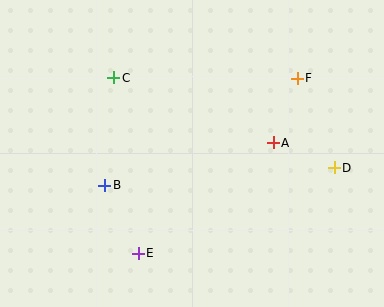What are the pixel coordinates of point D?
Point D is at (334, 168).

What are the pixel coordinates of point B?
Point B is at (105, 185).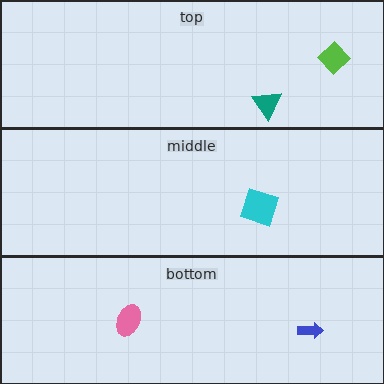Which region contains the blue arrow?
The bottom region.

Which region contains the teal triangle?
The top region.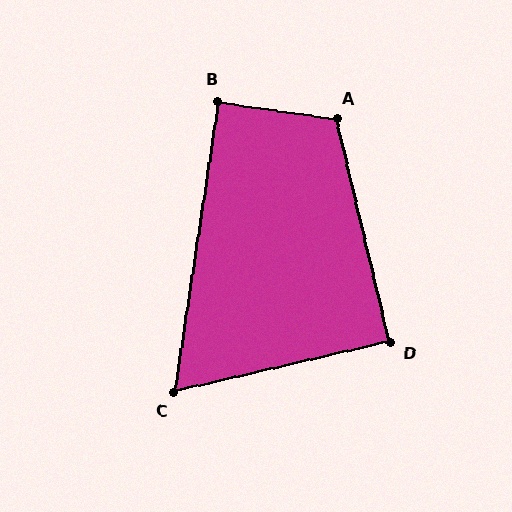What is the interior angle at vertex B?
Approximately 90 degrees (approximately right).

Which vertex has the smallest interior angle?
C, at approximately 68 degrees.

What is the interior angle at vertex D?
Approximately 90 degrees (approximately right).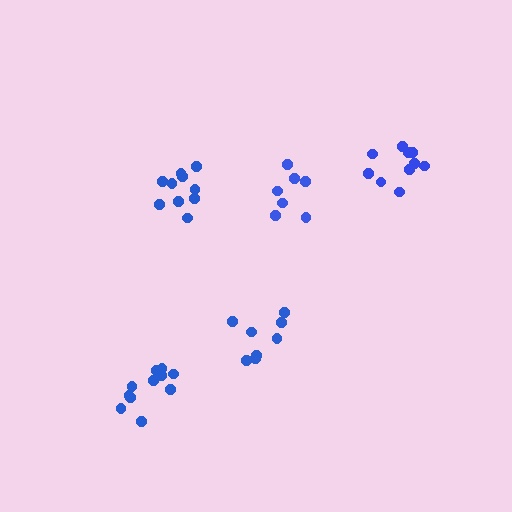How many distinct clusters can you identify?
There are 5 distinct clusters.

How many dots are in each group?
Group 1: 7 dots, Group 2: 10 dots, Group 3: 11 dots, Group 4: 8 dots, Group 5: 10 dots (46 total).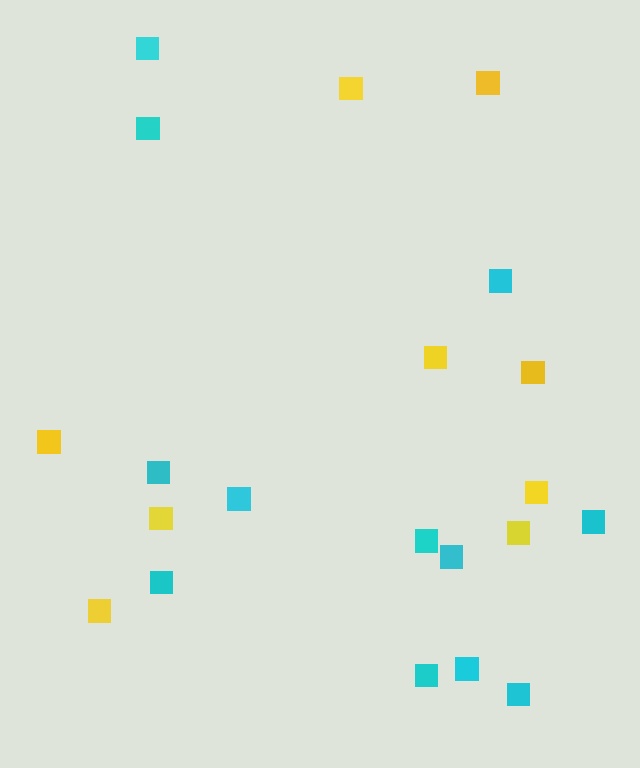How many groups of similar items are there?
There are 2 groups: one group of yellow squares (9) and one group of cyan squares (12).